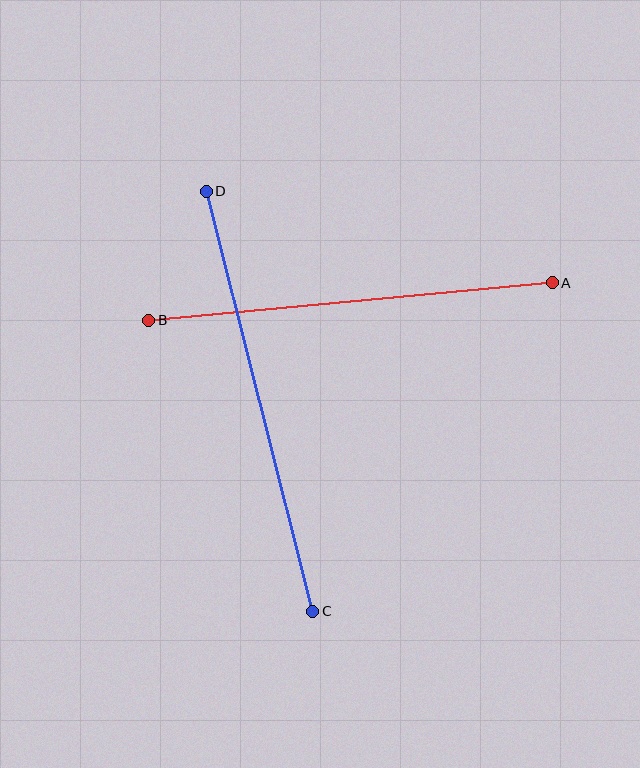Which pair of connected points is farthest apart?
Points C and D are farthest apart.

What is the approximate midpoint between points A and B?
The midpoint is at approximately (350, 302) pixels.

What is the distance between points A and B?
The distance is approximately 405 pixels.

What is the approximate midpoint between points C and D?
The midpoint is at approximately (259, 401) pixels.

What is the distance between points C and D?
The distance is approximately 433 pixels.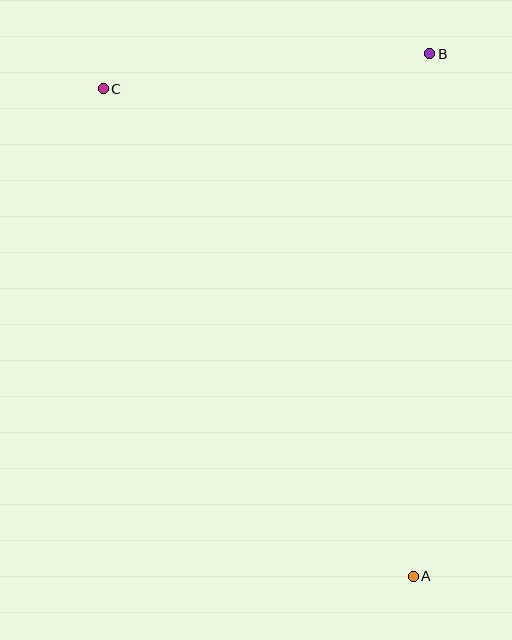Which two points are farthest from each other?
Points A and C are farthest from each other.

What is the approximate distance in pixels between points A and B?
The distance between A and B is approximately 523 pixels.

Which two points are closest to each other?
Points B and C are closest to each other.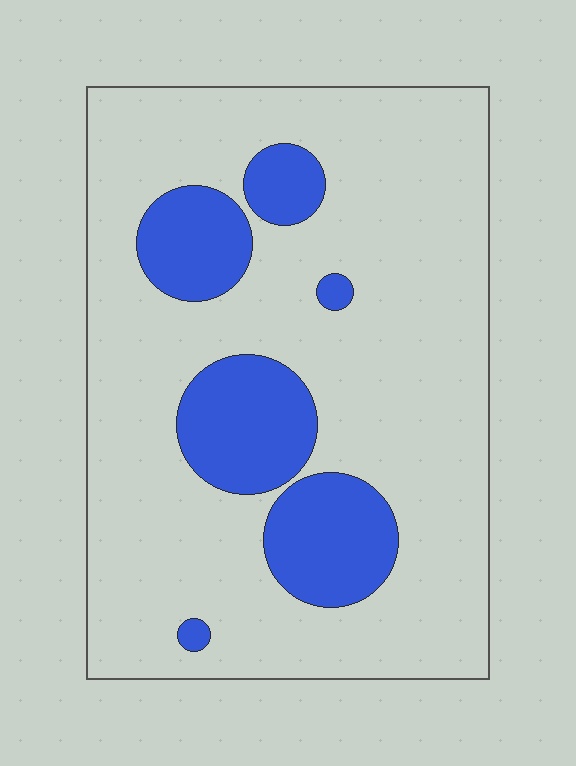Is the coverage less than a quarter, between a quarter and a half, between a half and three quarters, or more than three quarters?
Less than a quarter.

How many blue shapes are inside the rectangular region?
6.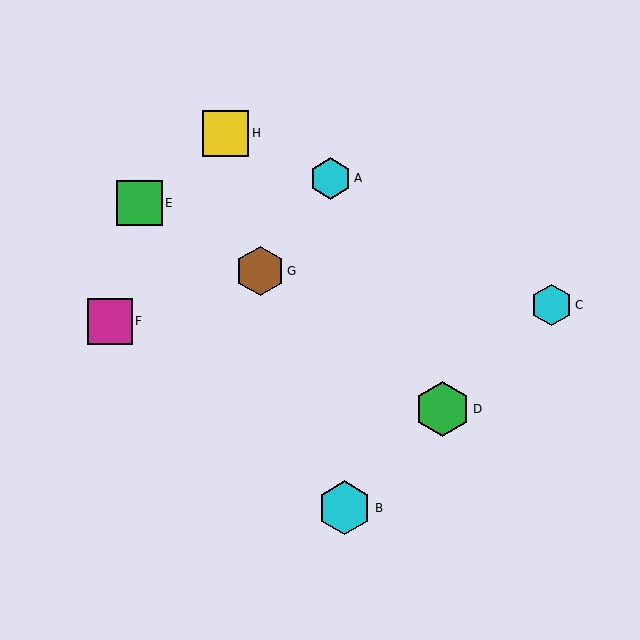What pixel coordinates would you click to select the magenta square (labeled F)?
Click at (110, 321) to select the magenta square F.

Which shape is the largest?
The green hexagon (labeled D) is the largest.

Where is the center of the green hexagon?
The center of the green hexagon is at (443, 409).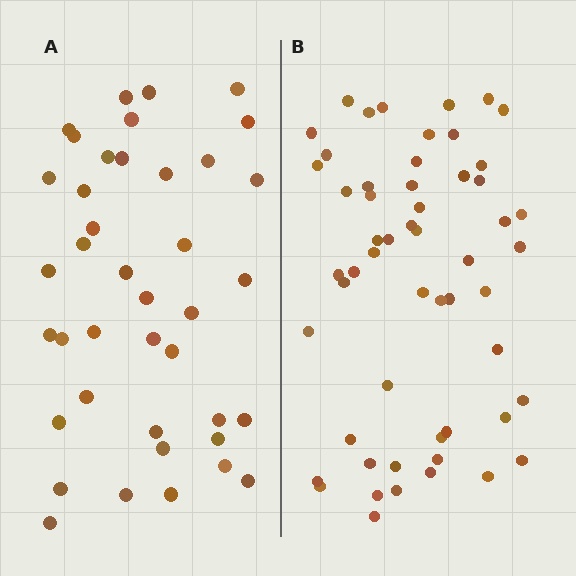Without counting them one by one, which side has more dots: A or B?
Region B (the right region) has more dots.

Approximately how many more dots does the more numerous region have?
Region B has approximately 15 more dots than region A.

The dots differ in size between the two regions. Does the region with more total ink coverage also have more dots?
No. Region A has more total ink coverage because its dots are larger, but region B actually contains more individual dots. Total area can be misleading — the number of items is what matters here.